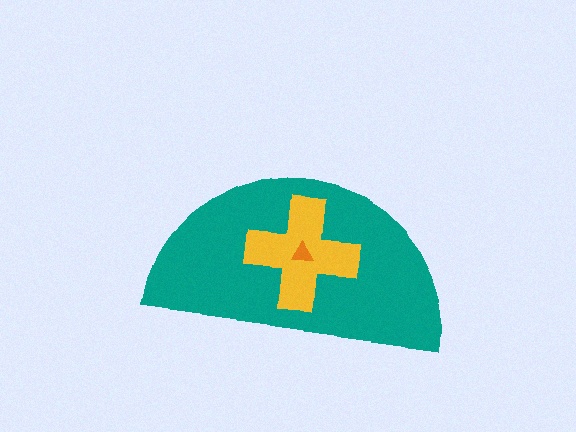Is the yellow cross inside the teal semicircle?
Yes.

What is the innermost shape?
The orange triangle.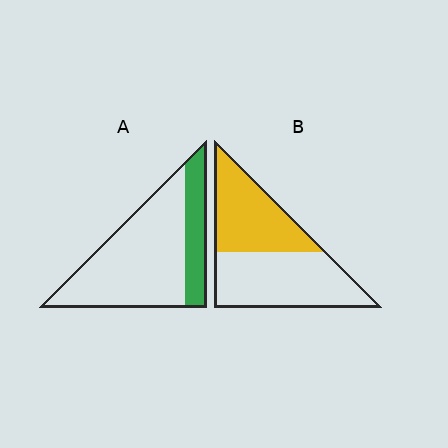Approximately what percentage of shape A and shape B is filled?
A is approximately 25% and B is approximately 45%.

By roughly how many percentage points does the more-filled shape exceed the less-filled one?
By roughly 20 percentage points (B over A).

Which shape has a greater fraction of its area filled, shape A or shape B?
Shape B.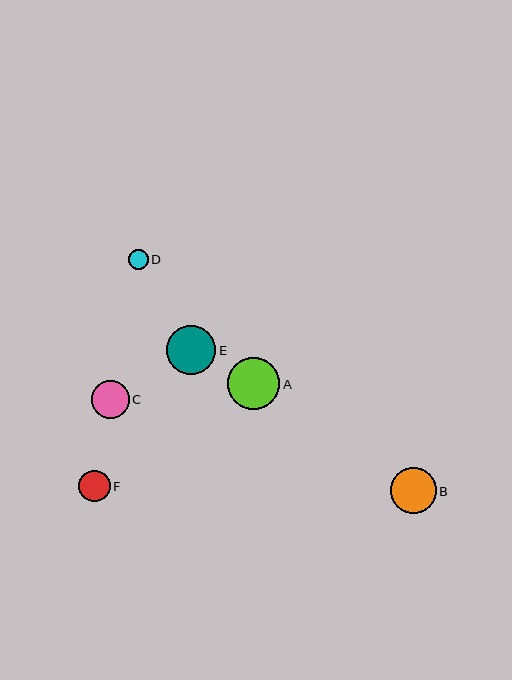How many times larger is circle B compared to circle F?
Circle B is approximately 1.5 times the size of circle F.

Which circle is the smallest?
Circle D is the smallest with a size of approximately 20 pixels.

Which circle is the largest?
Circle A is the largest with a size of approximately 52 pixels.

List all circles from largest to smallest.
From largest to smallest: A, E, B, C, F, D.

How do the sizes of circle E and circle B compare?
Circle E and circle B are approximately the same size.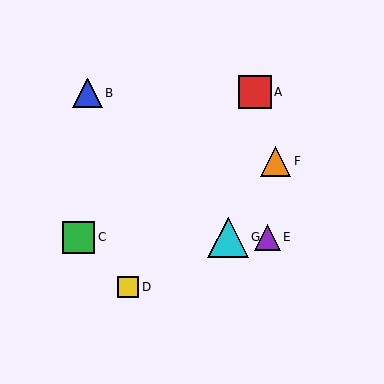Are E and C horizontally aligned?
Yes, both are at y≈237.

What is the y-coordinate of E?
Object E is at y≈237.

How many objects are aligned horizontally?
3 objects (C, E, G) are aligned horizontally.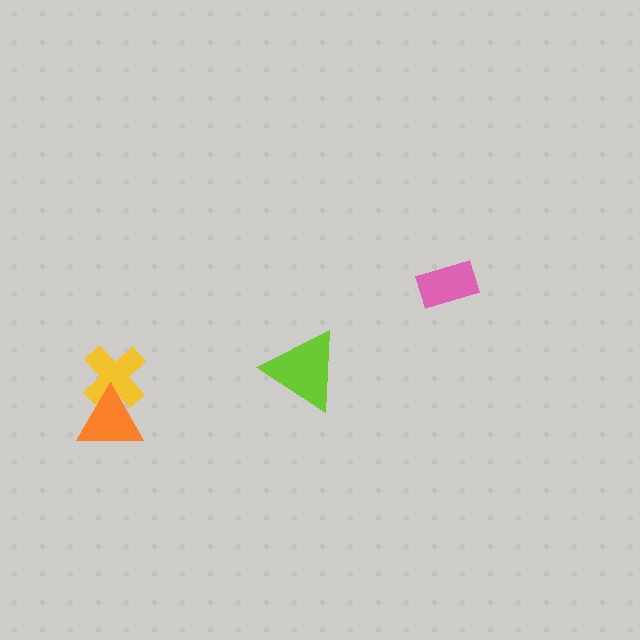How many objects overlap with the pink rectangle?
0 objects overlap with the pink rectangle.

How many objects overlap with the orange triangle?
1 object overlaps with the orange triangle.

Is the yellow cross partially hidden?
Yes, it is partially covered by another shape.